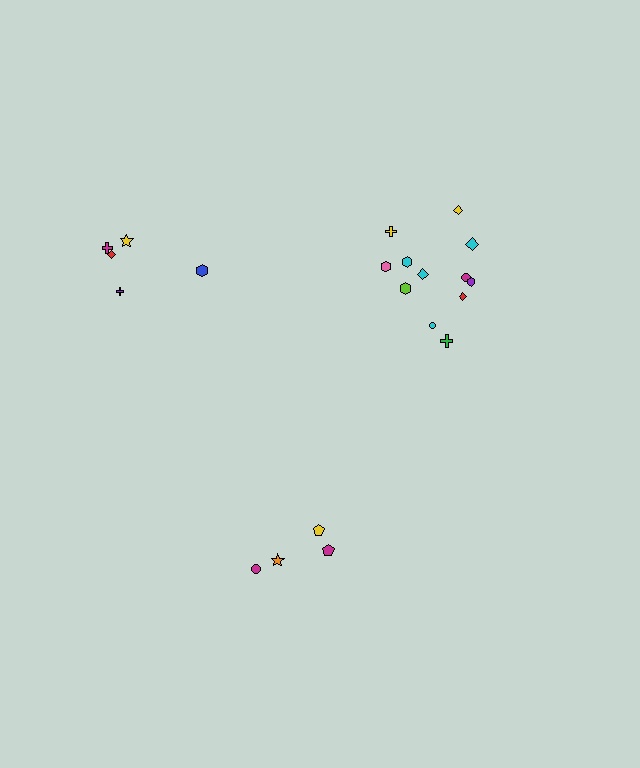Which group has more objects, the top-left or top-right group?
The top-right group.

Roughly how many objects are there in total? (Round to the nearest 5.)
Roughly 20 objects in total.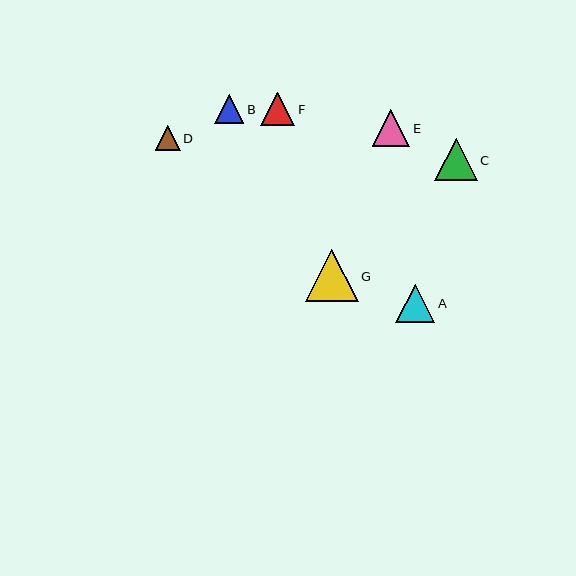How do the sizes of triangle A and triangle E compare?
Triangle A and triangle E are approximately the same size.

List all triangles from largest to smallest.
From largest to smallest: G, C, A, E, F, B, D.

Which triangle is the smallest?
Triangle D is the smallest with a size of approximately 25 pixels.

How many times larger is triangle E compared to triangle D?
Triangle E is approximately 1.5 times the size of triangle D.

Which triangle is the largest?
Triangle G is the largest with a size of approximately 53 pixels.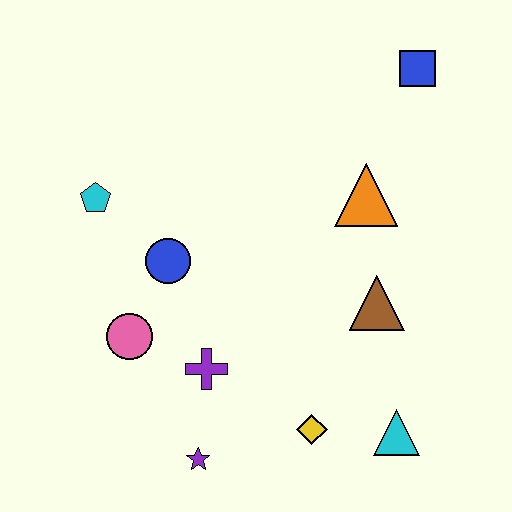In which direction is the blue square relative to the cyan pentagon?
The blue square is to the right of the cyan pentagon.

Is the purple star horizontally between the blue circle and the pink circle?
No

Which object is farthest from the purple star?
The blue square is farthest from the purple star.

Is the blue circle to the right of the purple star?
No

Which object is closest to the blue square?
The orange triangle is closest to the blue square.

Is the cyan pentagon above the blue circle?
Yes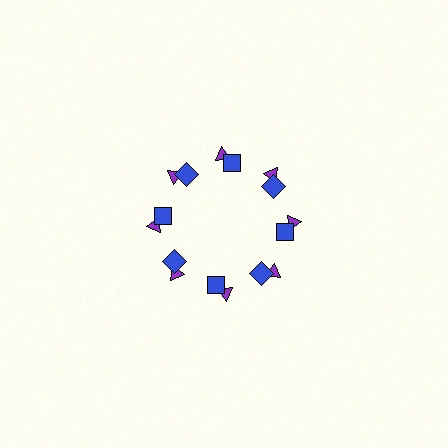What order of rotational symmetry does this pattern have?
This pattern has 8-fold rotational symmetry.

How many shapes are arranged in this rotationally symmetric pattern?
There are 16 shapes, arranged in 8 groups of 2.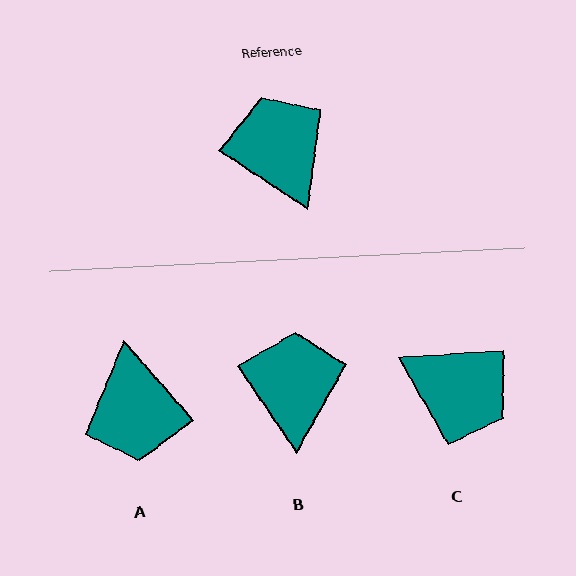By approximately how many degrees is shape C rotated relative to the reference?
Approximately 142 degrees clockwise.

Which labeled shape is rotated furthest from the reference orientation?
A, about 165 degrees away.